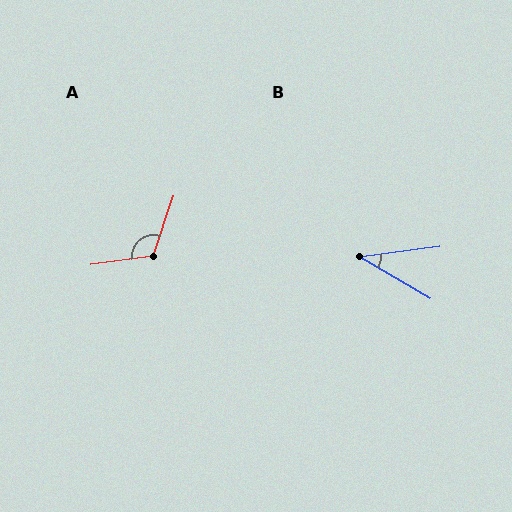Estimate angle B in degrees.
Approximately 38 degrees.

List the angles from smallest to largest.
B (38°), A (117°).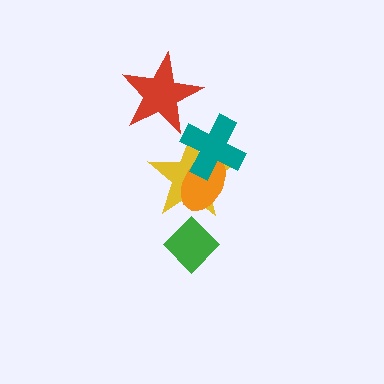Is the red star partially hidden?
No, no other shape covers it.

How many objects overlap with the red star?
0 objects overlap with the red star.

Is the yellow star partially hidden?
Yes, it is partially covered by another shape.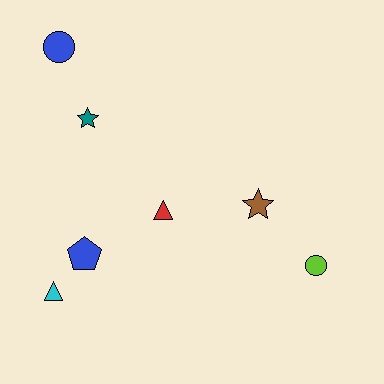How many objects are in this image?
There are 7 objects.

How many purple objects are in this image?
There are no purple objects.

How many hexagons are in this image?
There are no hexagons.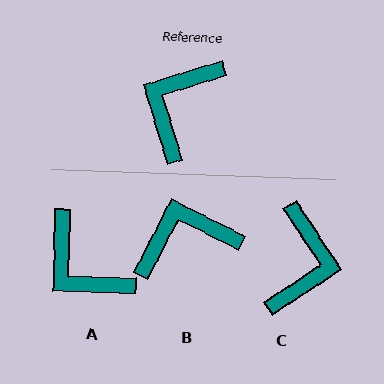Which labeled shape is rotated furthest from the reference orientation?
C, about 164 degrees away.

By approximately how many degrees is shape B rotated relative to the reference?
Approximately 44 degrees clockwise.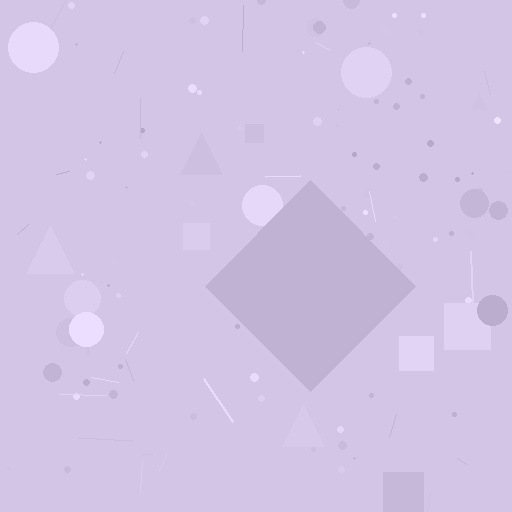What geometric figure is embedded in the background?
A diamond is embedded in the background.